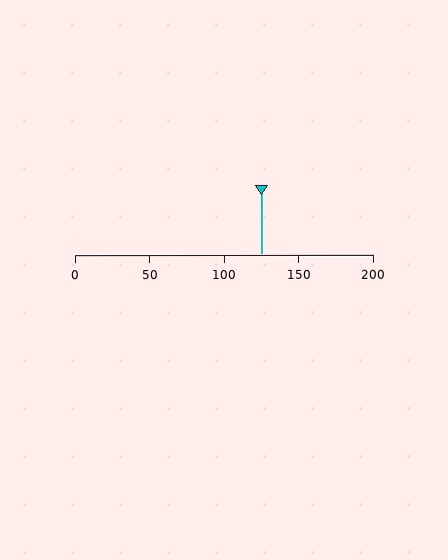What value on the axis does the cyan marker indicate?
The marker indicates approximately 125.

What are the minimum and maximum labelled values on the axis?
The axis runs from 0 to 200.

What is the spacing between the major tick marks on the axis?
The major ticks are spaced 50 apart.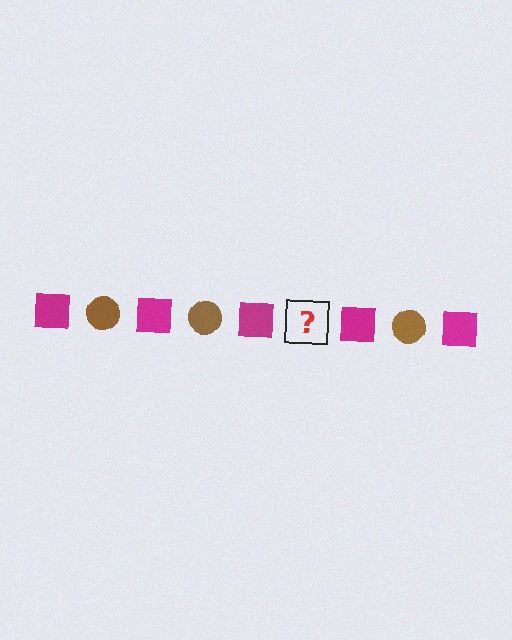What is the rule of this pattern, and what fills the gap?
The rule is that the pattern alternates between magenta square and brown circle. The gap should be filled with a brown circle.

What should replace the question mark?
The question mark should be replaced with a brown circle.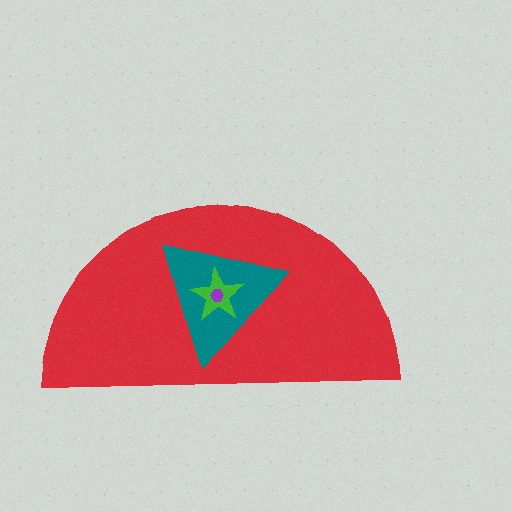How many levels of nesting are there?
4.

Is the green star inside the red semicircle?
Yes.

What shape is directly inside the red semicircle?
The teal triangle.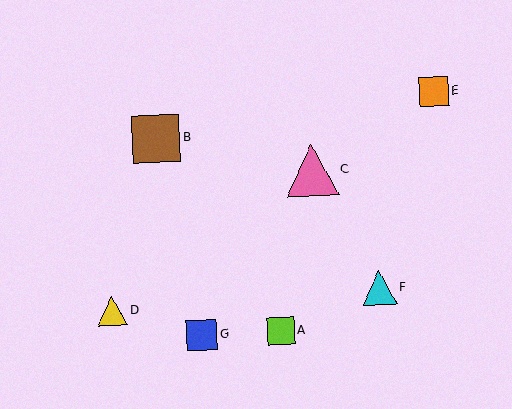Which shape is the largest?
The pink triangle (labeled C) is the largest.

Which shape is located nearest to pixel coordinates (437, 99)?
The orange square (labeled E) at (434, 91) is nearest to that location.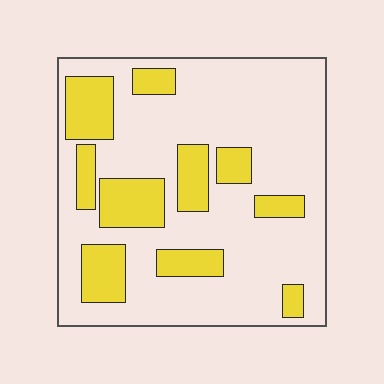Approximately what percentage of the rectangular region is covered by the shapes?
Approximately 25%.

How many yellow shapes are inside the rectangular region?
10.